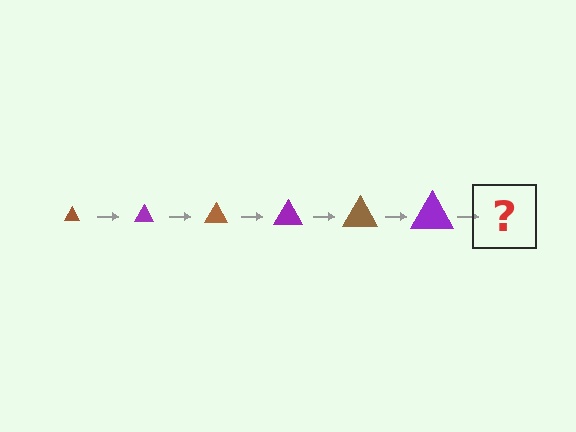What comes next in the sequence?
The next element should be a brown triangle, larger than the previous one.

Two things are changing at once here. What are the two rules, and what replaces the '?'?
The two rules are that the triangle grows larger each step and the color cycles through brown and purple. The '?' should be a brown triangle, larger than the previous one.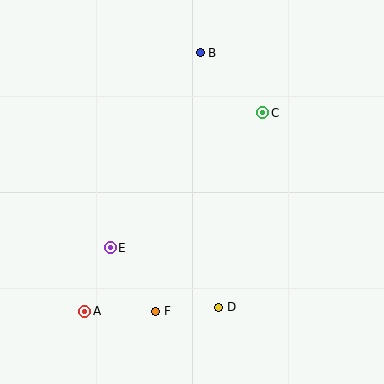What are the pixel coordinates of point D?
Point D is at (219, 307).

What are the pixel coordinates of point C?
Point C is at (263, 113).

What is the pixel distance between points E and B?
The distance between E and B is 215 pixels.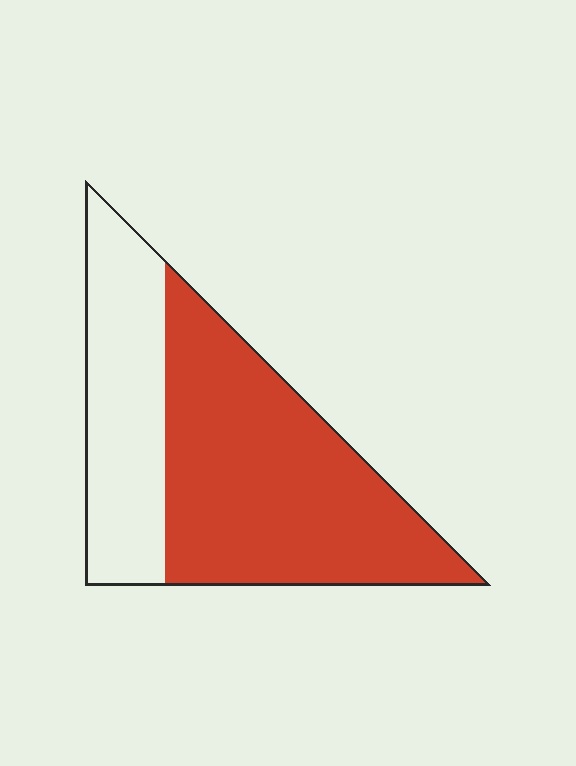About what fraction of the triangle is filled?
About five eighths (5/8).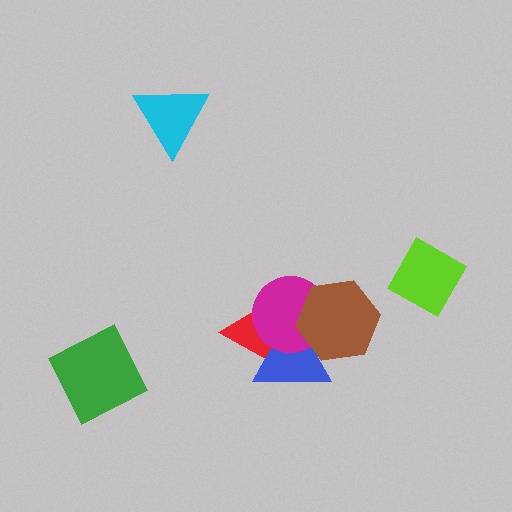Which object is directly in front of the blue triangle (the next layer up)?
The magenta circle is directly in front of the blue triangle.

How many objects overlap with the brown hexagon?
3 objects overlap with the brown hexagon.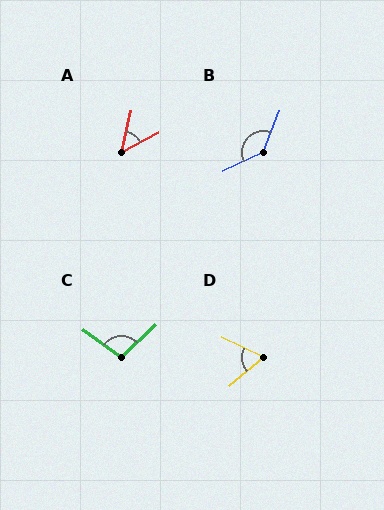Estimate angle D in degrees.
Approximately 66 degrees.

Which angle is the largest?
B, at approximately 137 degrees.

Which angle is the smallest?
A, at approximately 49 degrees.